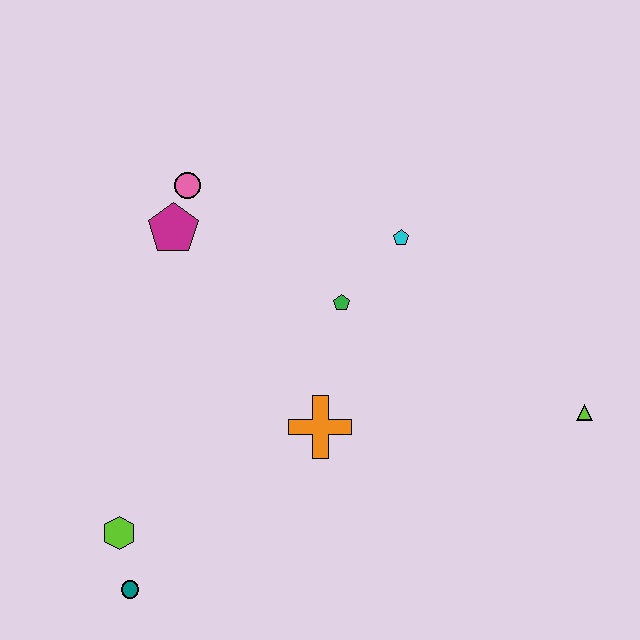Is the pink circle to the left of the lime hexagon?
No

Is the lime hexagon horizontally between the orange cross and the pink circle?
No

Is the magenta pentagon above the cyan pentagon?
Yes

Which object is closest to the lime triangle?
The cyan pentagon is closest to the lime triangle.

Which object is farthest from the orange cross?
The pink circle is farthest from the orange cross.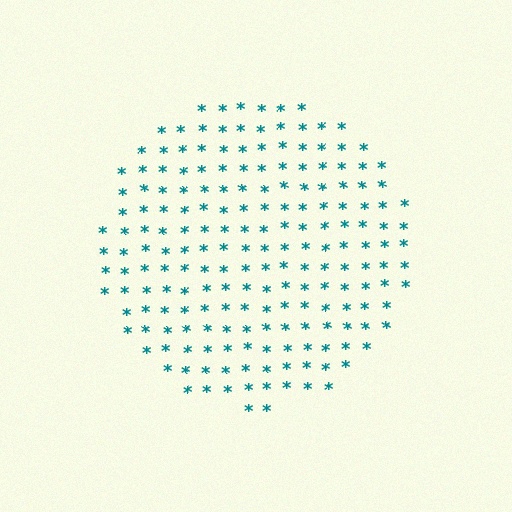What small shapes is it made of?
It is made of small asterisks.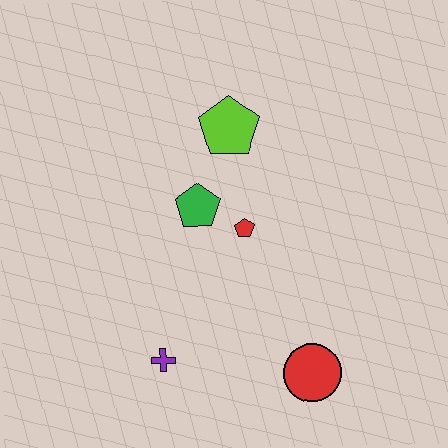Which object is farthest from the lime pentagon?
The red circle is farthest from the lime pentagon.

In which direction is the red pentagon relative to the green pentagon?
The red pentagon is to the right of the green pentagon.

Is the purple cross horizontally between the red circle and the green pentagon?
No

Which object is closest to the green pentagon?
The red pentagon is closest to the green pentagon.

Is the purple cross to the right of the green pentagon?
No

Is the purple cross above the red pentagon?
No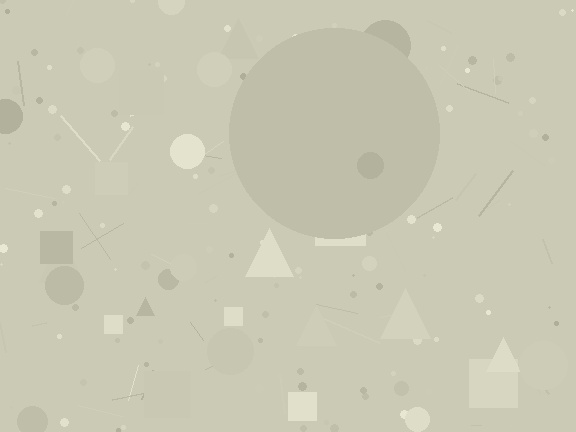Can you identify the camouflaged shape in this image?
The camouflaged shape is a circle.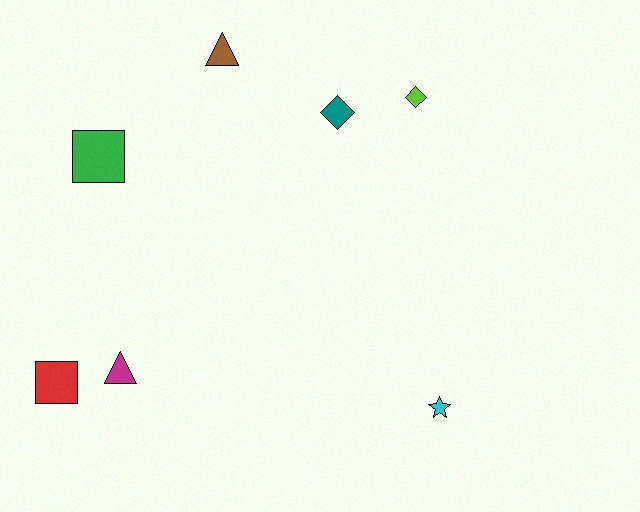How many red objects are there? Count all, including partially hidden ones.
There is 1 red object.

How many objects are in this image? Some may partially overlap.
There are 7 objects.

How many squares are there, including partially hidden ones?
There are 2 squares.